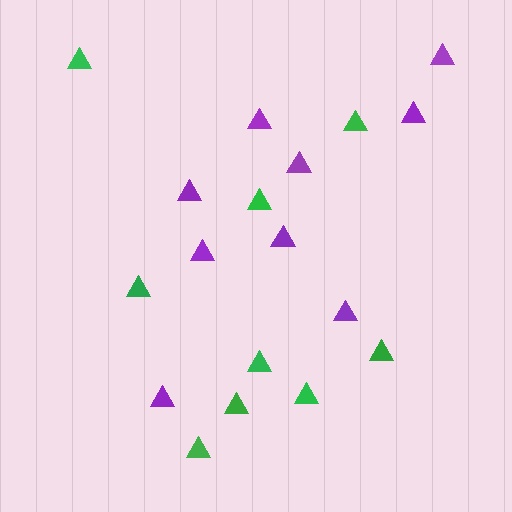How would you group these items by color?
There are 2 groups: one group of green triangles (9) and one group of purple triangles (9).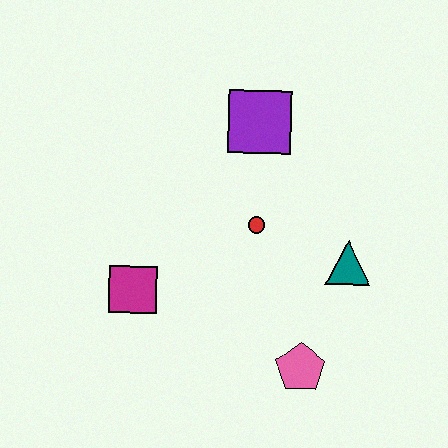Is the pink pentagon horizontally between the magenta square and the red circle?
No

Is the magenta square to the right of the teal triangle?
No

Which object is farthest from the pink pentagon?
The purple square is farthest from the pink pentagon.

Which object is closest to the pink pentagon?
The teal triangle is closest to the pink pentagon.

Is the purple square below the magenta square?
No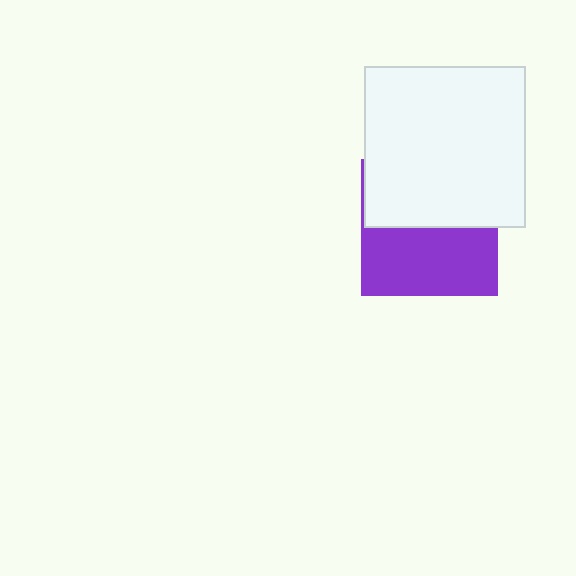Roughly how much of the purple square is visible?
About half of it is visible (roughly 51%).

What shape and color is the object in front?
The object in front is a white square.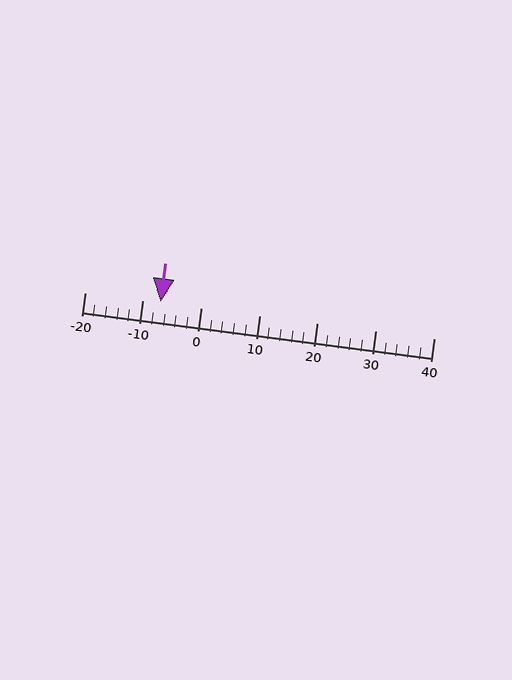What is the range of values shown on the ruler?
The ruler shows values from -20 to 40.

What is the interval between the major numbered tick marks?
The major tick marks are spaced 10 units apart.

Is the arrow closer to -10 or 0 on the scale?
The arrow is closer to -10.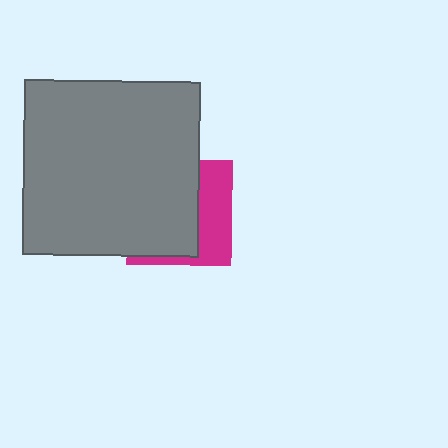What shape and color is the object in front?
The object in front is a gray square.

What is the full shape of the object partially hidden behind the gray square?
The partially hidden object is a magenta square.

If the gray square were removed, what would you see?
You would see the complete magenta square.